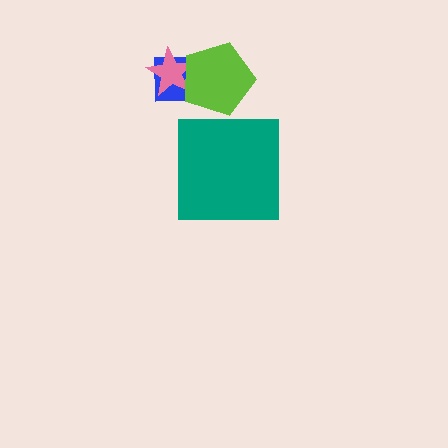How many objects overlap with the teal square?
0 objects overlap with the teal square.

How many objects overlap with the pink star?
2 objects overlap with the pink star.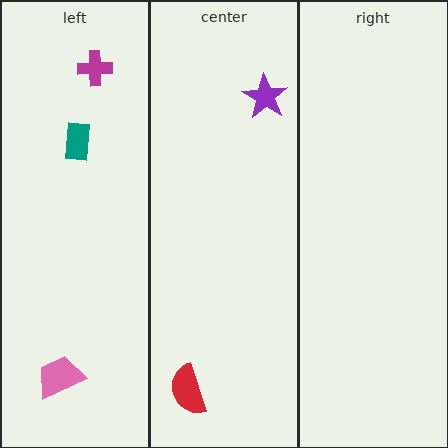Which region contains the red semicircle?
The center region.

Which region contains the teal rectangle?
The left region.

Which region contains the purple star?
The center region.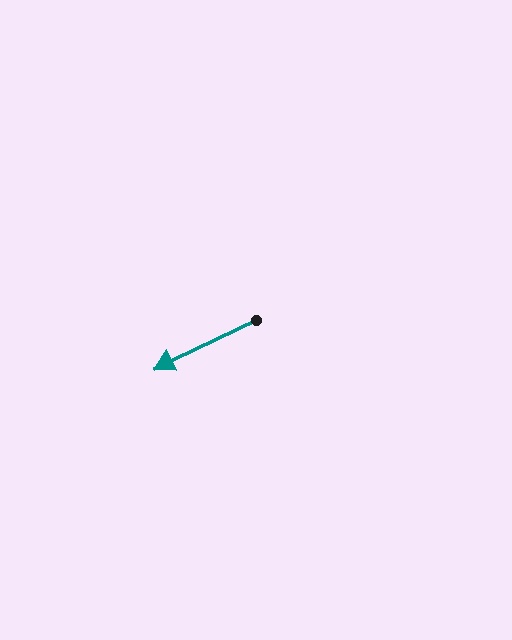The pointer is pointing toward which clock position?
Roughly 8 o'clock.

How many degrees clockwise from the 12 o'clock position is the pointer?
Approximately 244 degrees.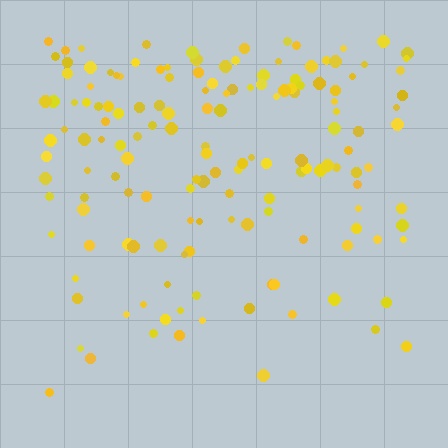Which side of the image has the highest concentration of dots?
The top.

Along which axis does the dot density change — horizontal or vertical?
Vertical.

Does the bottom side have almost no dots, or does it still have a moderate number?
Still a moderate number, just noticeably fewer than the top.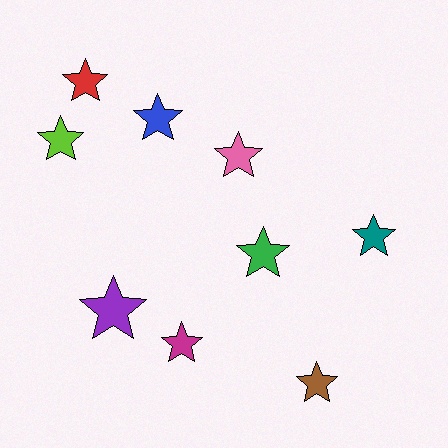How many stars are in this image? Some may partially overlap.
There are 9 stars.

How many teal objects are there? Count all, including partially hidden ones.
There is 1 teal object.